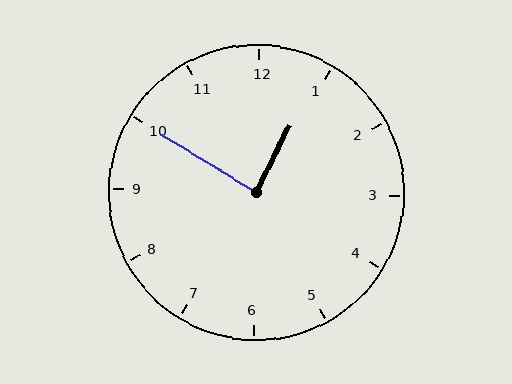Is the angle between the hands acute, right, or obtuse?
It is right.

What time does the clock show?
12:50.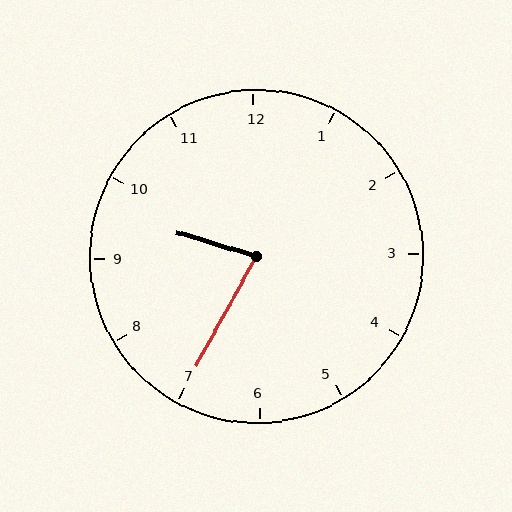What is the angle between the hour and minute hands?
Approximately 78 degrees.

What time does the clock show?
9:35.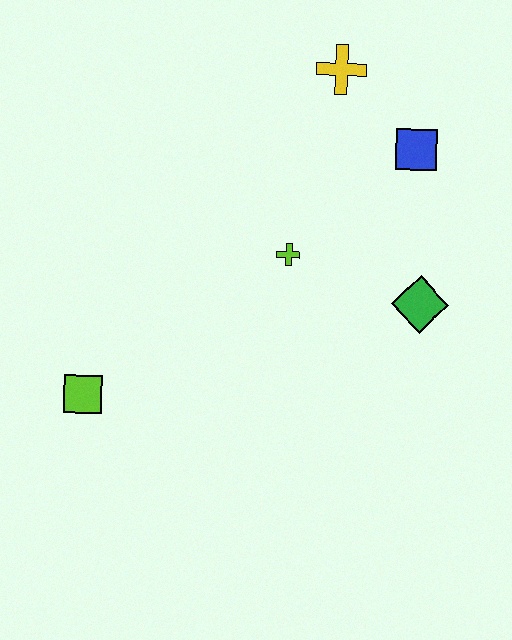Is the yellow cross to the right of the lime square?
Yes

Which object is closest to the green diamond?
The lime cross is closest to the green diamond.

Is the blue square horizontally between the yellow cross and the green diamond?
Yes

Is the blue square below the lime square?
No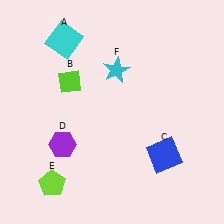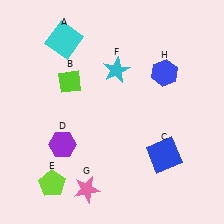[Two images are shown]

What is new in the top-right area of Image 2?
A blue hexagon (H) was added in the top-right area of Image 2.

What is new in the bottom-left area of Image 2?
A pink star (G) was added in the bottom-left area of Image 2.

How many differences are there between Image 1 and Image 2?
There are 2 differences between the two images.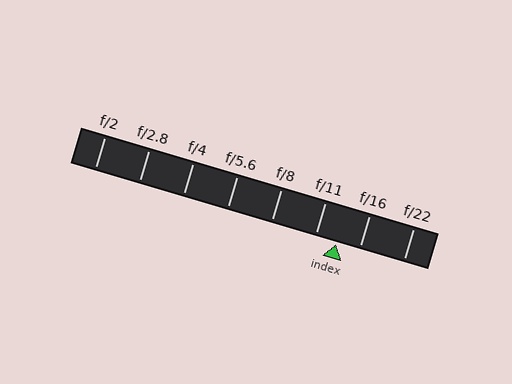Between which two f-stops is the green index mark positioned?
The index mark is between f/11 and f/16.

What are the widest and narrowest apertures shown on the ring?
The widest aperture shown is f/2 and the narrowest is f/22.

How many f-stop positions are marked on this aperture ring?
There are 8 f-stop positions marked.